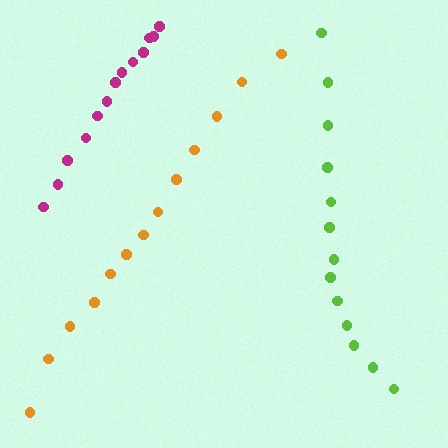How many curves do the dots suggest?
There are 3 distinct paths.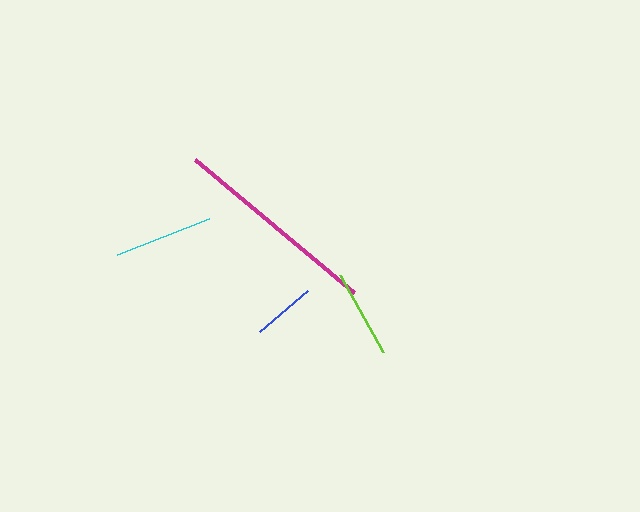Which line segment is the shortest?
The blue line is the shortest at approximately 63 pixels.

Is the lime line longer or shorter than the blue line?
The lime line is longer than the blue line.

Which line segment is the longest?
The magenta line is the longest at approximately 207 pixels.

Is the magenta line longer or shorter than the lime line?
The magenta line is longer than the lime line.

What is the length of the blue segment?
The blue segment is approximately 63 pixels long.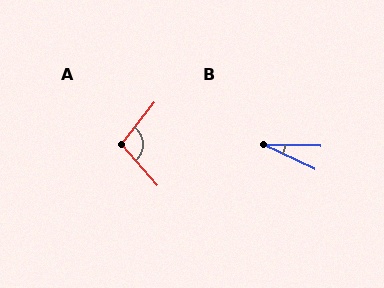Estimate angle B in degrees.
Approximately 24 degrees.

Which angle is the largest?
A, at approximately 99 degrees.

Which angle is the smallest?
B, at approximately 24 degrees.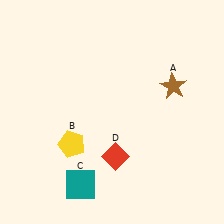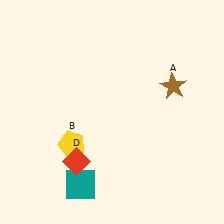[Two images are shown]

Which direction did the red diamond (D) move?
The red diamond (D) moved left.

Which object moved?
The red diamond (D) moved left.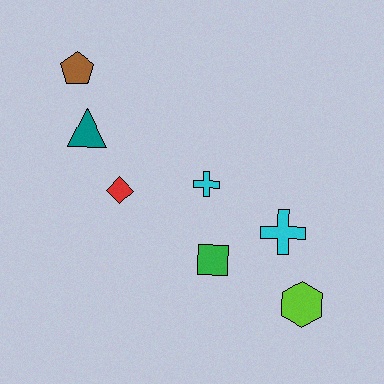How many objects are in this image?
There are 7 objects.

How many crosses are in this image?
There are 2 crosses.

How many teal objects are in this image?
There is 1 teal object.